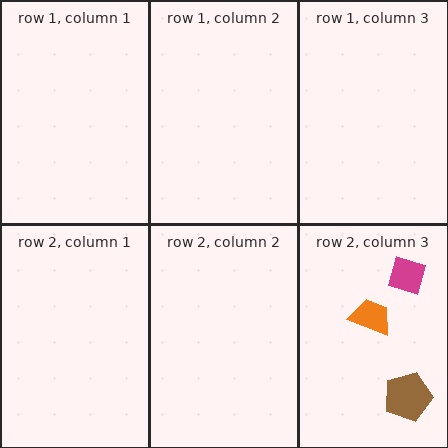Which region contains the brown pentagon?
The row 2, column 3 region.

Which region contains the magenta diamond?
The row 2, column 3 region.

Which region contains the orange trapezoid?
The row 2, column 3 region.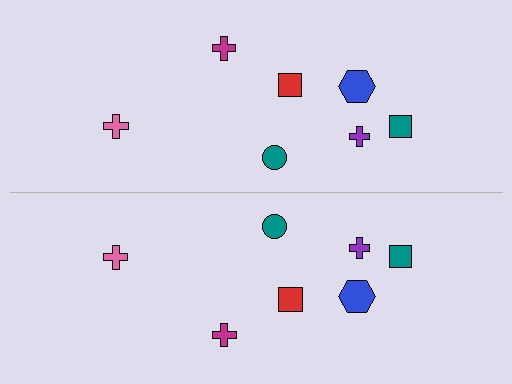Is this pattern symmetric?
Yes, this pattern has bilateral (reflection) symmetry.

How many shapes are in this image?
There are 14 shapes in this image.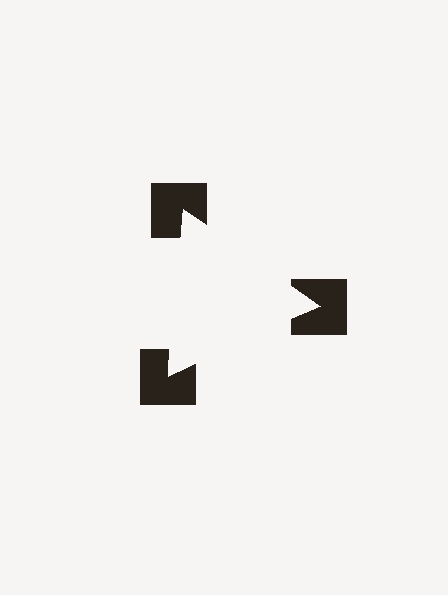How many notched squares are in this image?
There are 3 — one at each vertex of the illusory triangle.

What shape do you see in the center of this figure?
An illusory triangle — its edges are inferred from the aligned wedge cuts in the notched squares, not physically drawn.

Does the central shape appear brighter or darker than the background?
It typically appears slightly brighter than the background, even though no actual brightness change is drawn.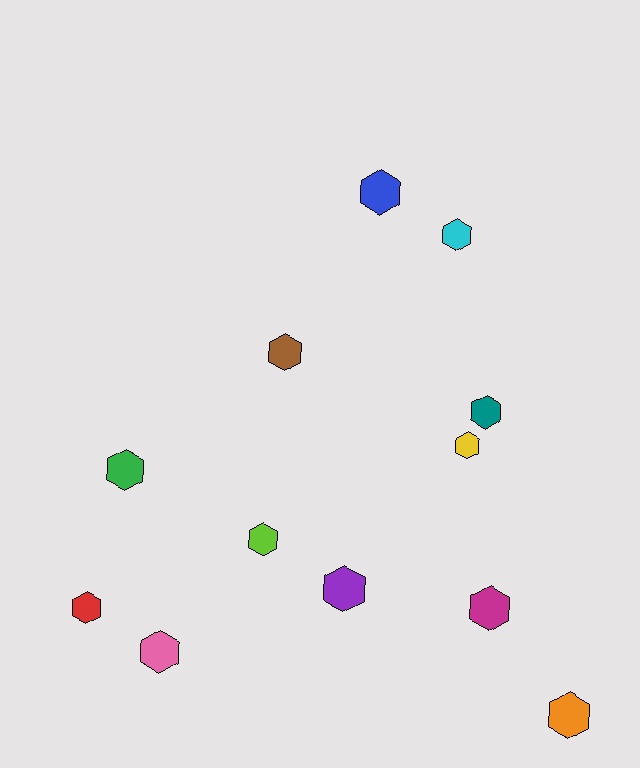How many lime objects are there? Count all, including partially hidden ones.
There is 1 lime object.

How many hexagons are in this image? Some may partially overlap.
There are 12 hexagons.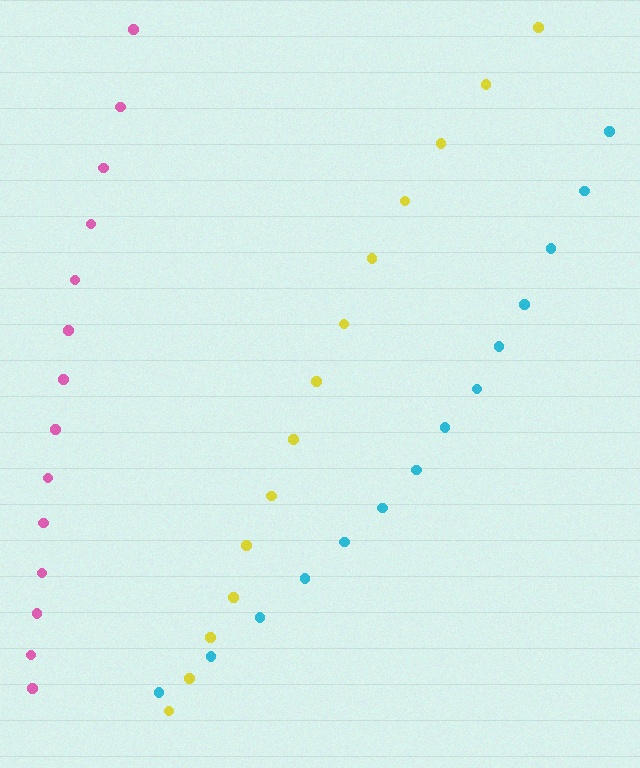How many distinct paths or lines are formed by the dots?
There are 3 distinct paths.